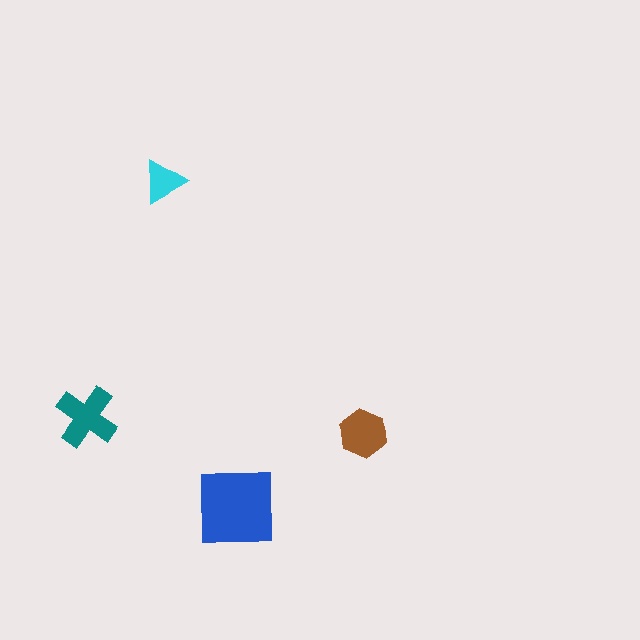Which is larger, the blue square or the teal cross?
The blue square.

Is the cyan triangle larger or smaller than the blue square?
Smaller.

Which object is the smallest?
The cyan triangle.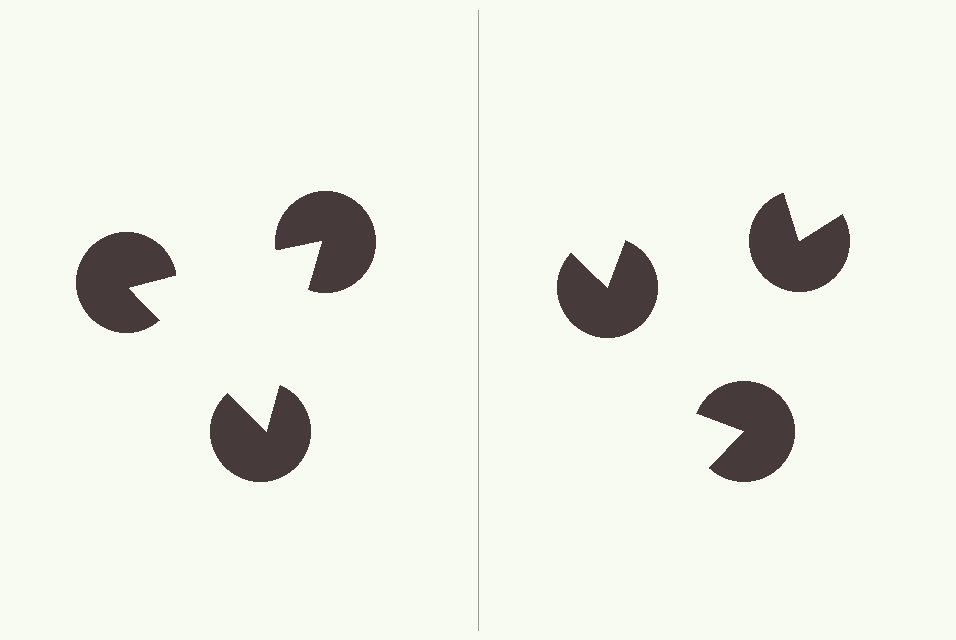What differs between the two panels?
The pac-man discs are positioned identically on both sides; only the wedge orientations differ. On the left they align to a triangle; on the right they are misaligned.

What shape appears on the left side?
An illusory triangle.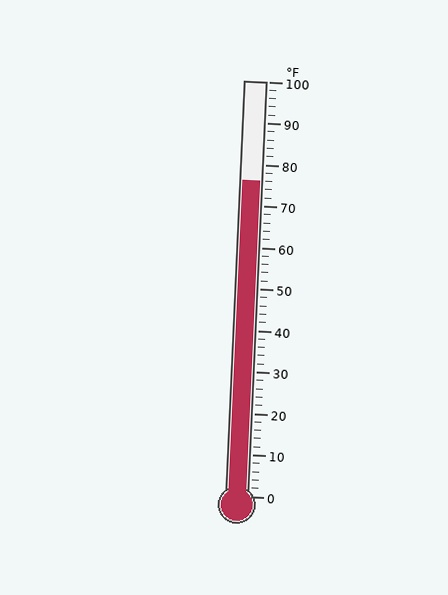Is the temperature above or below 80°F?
The temperature is below 80°F.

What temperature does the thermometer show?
The thermometer shows approximately 76°F.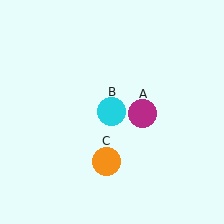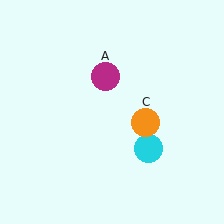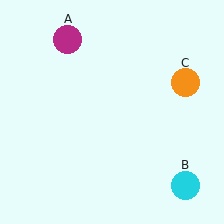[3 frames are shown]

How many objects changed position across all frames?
3 objects changed position: magenta circle (object A), cyan circle (object B), orange circle (object C).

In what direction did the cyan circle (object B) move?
The cyan circle (object B) moved down and to the right.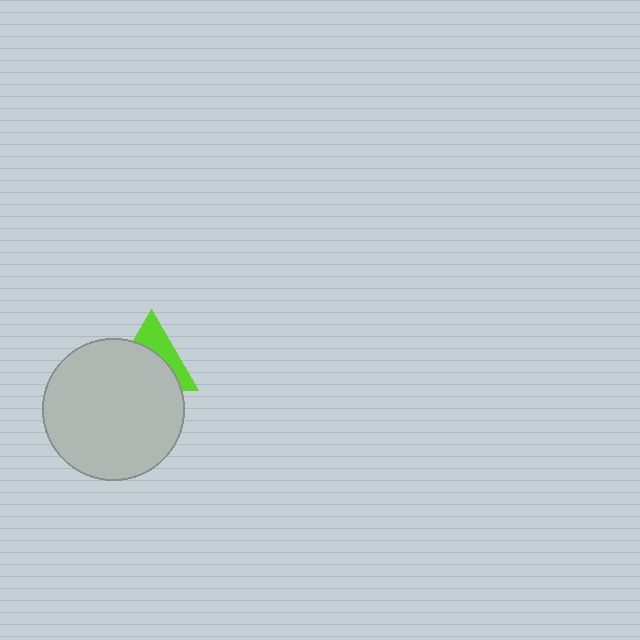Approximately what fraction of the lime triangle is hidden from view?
Roughly 62% of the lime triangle is hidden behind the light gray circle.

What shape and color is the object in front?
The object in front is a light gray circle.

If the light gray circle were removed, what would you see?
You would see the complete lime triangle.